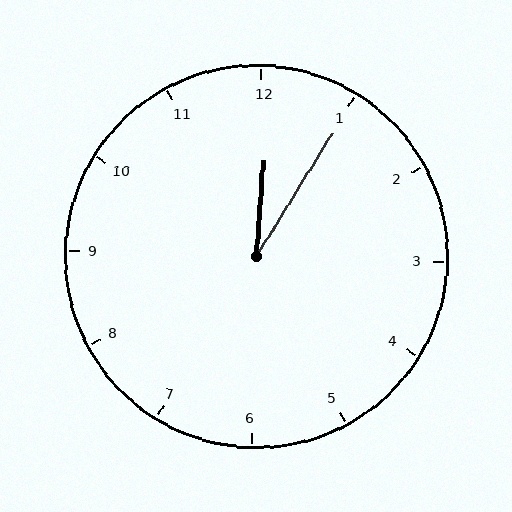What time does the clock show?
12:05.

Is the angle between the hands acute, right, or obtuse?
It is acute.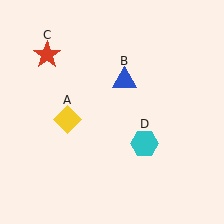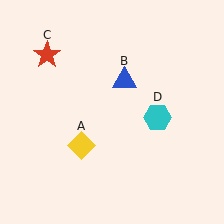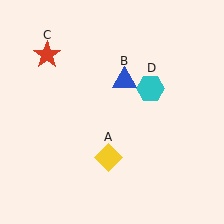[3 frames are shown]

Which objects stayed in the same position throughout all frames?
Blue triangle (object B) and red star (object C) remained stationary.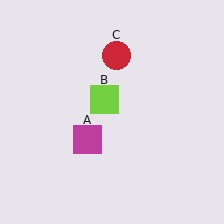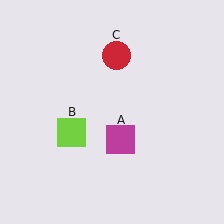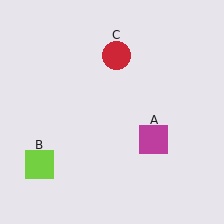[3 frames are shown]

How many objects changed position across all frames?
2 objects changed position: magenta square (object A), lime square (object B).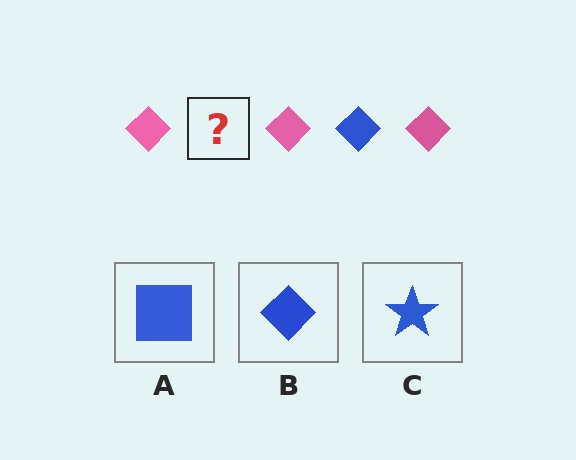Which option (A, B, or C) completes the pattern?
B.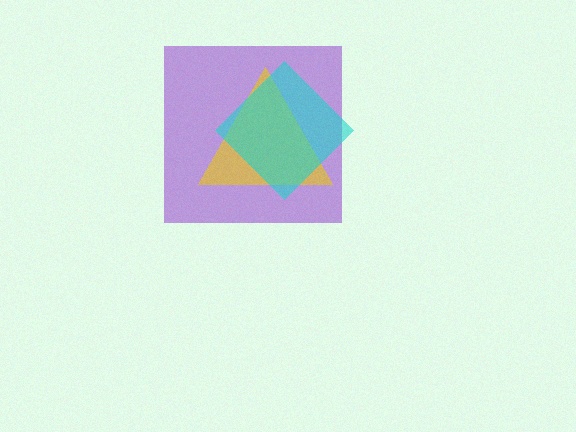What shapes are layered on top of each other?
The layered shapes are: a purple square, a yellow triangle, a cyan diamond.